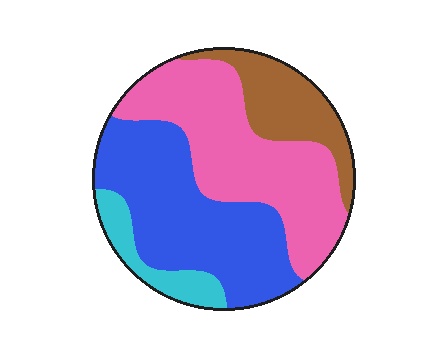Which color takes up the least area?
Cyan, at roughly 10%.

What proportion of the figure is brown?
Brown takes up about one sixth (1/6) of the figure.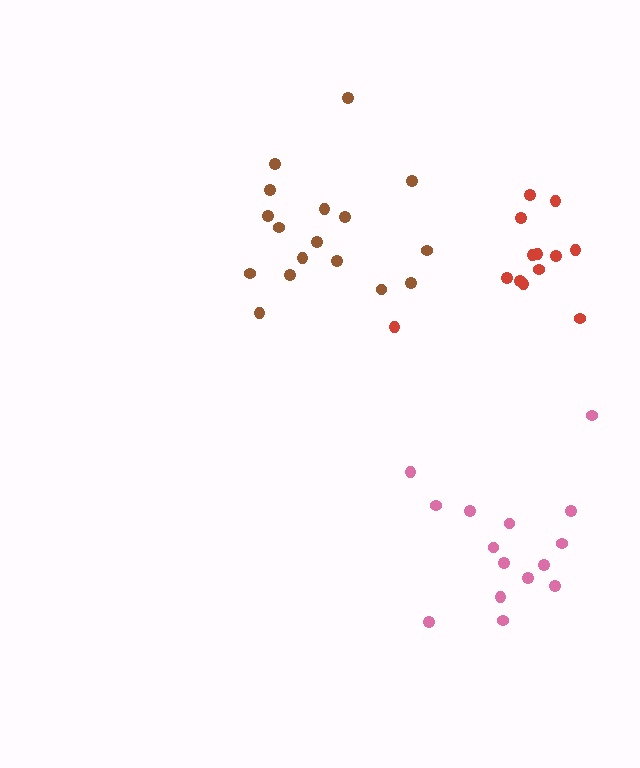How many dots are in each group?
Group 1: 15 dots, Group 2: 13 dots, Group 3: 17 dots (45 total).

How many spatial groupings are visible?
There are 3 spatial groupings.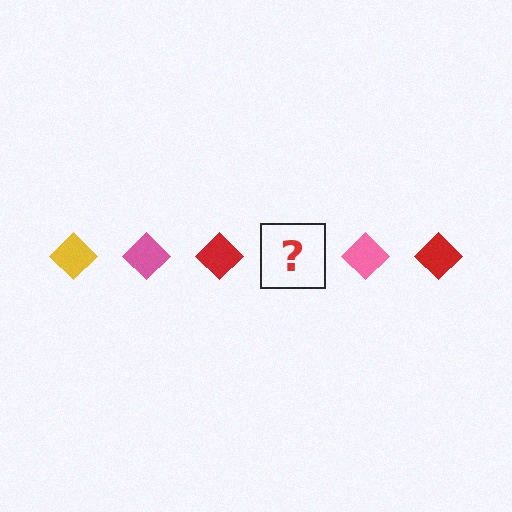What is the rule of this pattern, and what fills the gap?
The rule is that the pattern cycles through yellow, pink, red diamonds. The gap should be filled with a yellow diamond.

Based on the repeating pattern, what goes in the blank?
The blank should be a yellow diamond.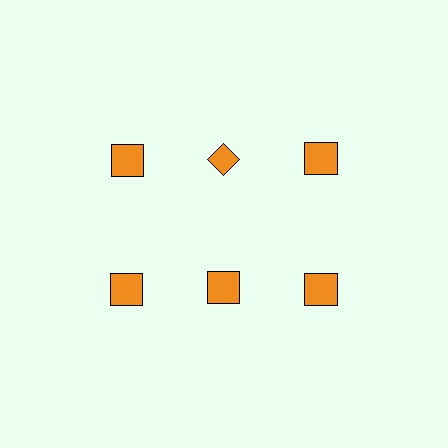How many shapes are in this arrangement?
There are 6 shapes arranged in a grid pattern.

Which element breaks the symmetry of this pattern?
The orange diamond in the top row, second from left column breaks the symmetry. All other shapes are orange squares.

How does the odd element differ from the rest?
It has a different shape: diamond instead of square.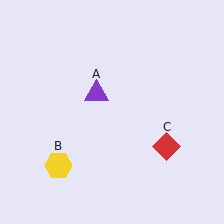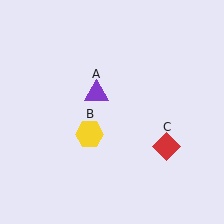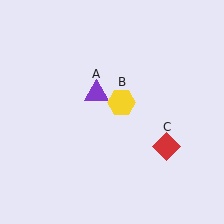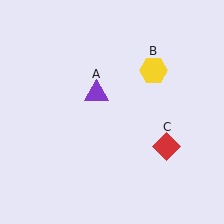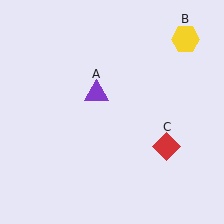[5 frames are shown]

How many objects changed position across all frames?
1 object changed position: yellow hexagon (object B).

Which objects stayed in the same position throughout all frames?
Purple triangle (object A) and red diamond (object C) remained stationary.